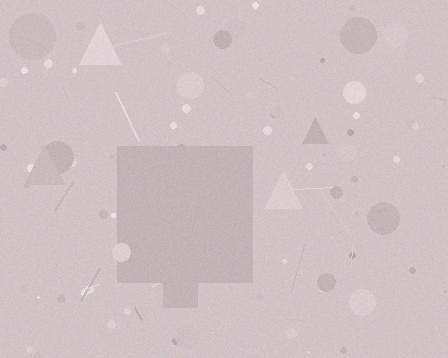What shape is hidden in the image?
A square is hidden in the image.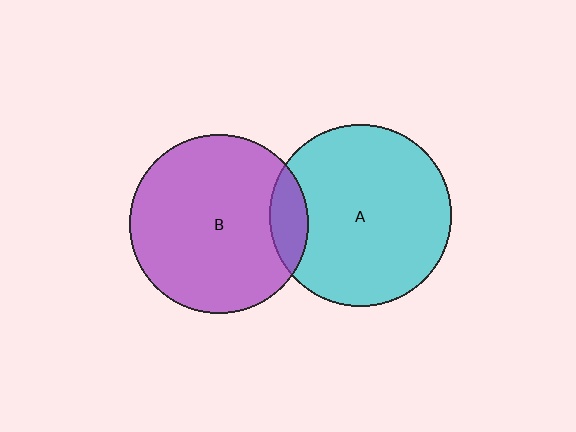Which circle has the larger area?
Circle A (cyan).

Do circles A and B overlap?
Yes.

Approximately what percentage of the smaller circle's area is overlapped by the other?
Approximately 10%.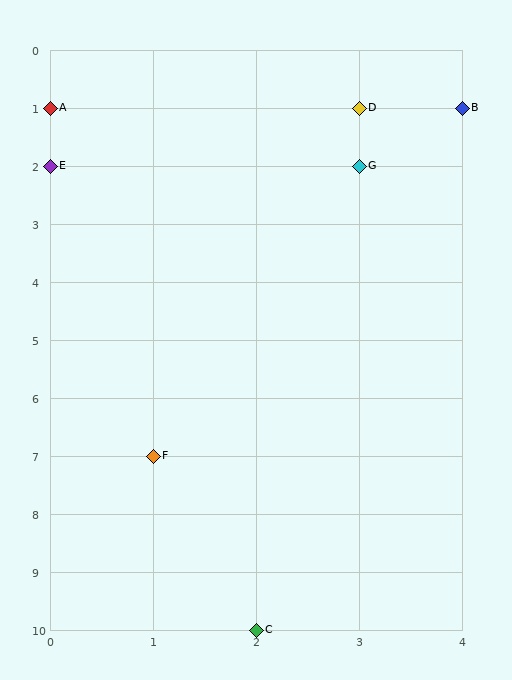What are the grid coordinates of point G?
Point G is at grid coordinates (3, 2).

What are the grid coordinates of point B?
Point B is at grid coordinates (4, 1).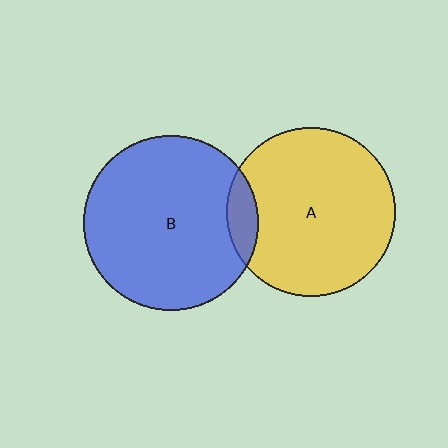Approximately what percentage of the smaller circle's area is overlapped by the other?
Approximately 10%.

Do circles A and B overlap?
Yes.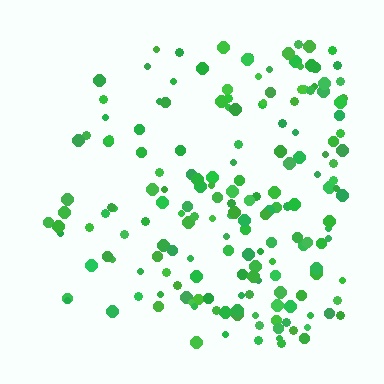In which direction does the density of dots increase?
From left to right, with the right side densest.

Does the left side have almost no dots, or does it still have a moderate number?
Still a moderate number, just noticeably fewer than the right.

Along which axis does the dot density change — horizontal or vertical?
Horizontal.